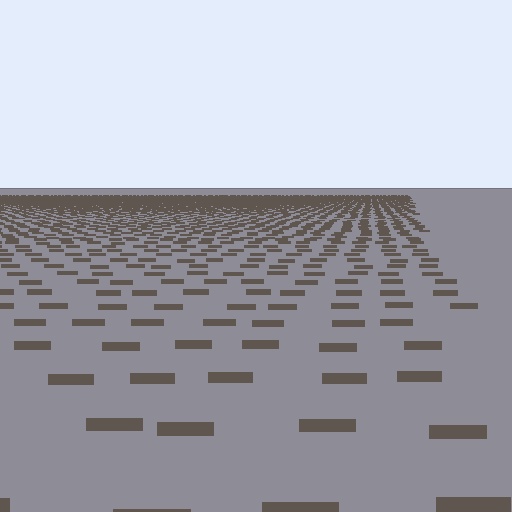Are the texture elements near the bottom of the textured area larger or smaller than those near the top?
Larger. Near the bottom, elements are closer to the viewer and appear at a bigger on-screen size.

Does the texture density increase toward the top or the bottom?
Density increases toward the top.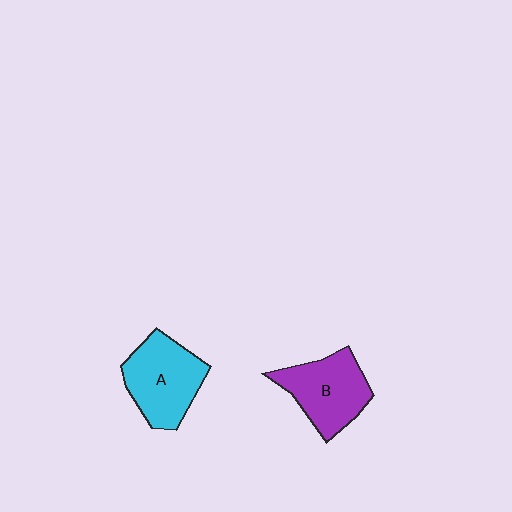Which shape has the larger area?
Shape A (cyan).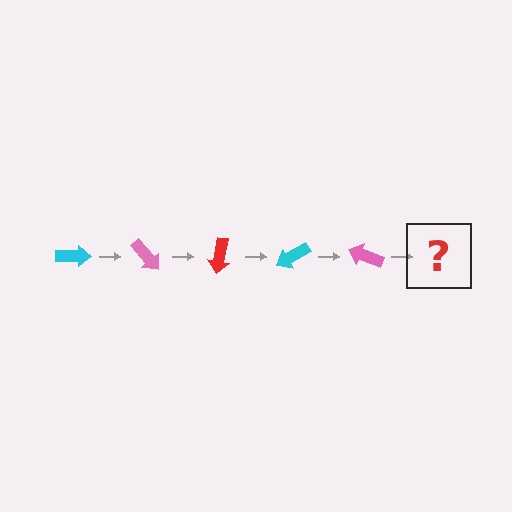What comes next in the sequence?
The next element should be a red arrow, rotated 250 degrees from the start.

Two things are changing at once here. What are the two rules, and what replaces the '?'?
The two rules are that it rotates 50 degrees each step and the color cycles through cyan, pink, and red. The '?' should be a red arrow, rotated 250 degrees from the start.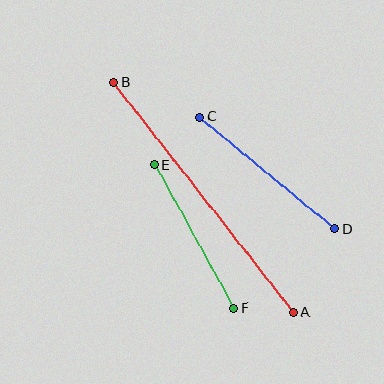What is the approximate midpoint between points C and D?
The midpoint is at approximately (267, 173) pixels.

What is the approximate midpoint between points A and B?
The midpoint is at approximately (204, 197) pixels.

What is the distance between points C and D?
The distance is approximately 175 pixels.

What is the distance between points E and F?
The distance is approximately 164 pixels.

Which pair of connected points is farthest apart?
Points A and B are farthest apart.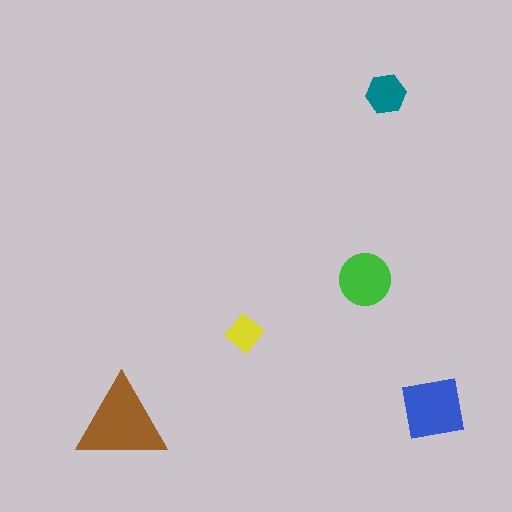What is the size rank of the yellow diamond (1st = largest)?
5th.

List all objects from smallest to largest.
The yellow diamond, the teal hexagon, the green circle, the blue square, the brown triangle.